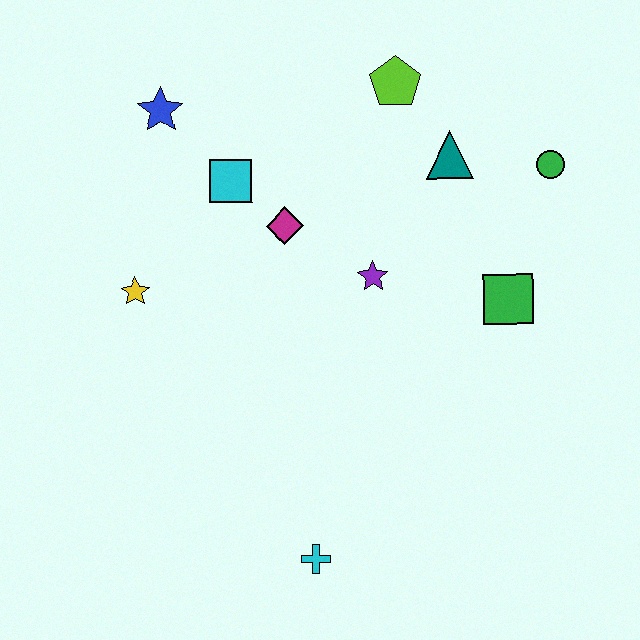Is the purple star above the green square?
Yes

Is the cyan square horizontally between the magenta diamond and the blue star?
Yes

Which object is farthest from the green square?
The blue star is farthest from the green square.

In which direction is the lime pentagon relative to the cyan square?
The lime pentagon is to the right of the cyan square.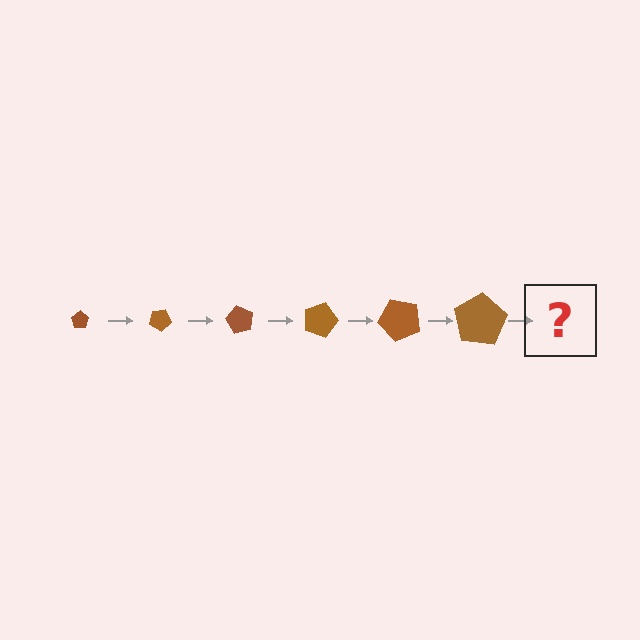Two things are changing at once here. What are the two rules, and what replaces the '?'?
The two rules are that the pentagon grows larger each step and it rotates 30 degrees each step. The '?' should be a pentagon, larger than the previous one and rotated 180 degrees from the start.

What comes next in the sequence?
The next element should be a pentagon, larger than the previous one and rotated 180 degrees from the start.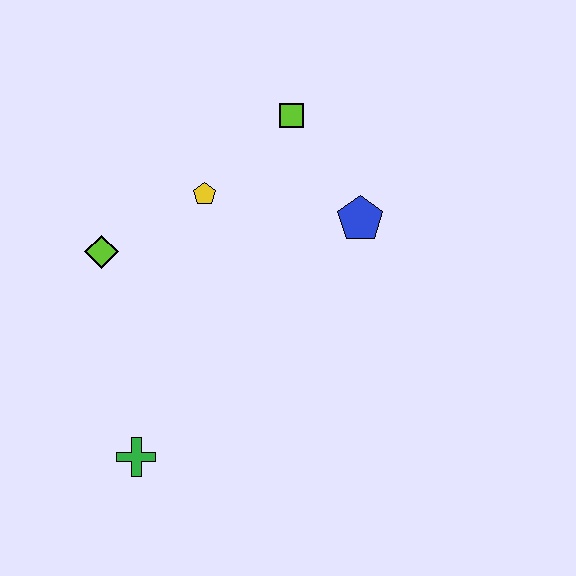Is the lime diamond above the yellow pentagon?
No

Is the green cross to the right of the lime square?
No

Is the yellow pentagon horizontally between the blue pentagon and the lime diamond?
Yes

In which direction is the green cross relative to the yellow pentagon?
The green cross is below the yellow pentagon.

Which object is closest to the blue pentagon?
The lime square is closest to the blue pentagon.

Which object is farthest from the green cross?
The lime square is farthest from the green cross.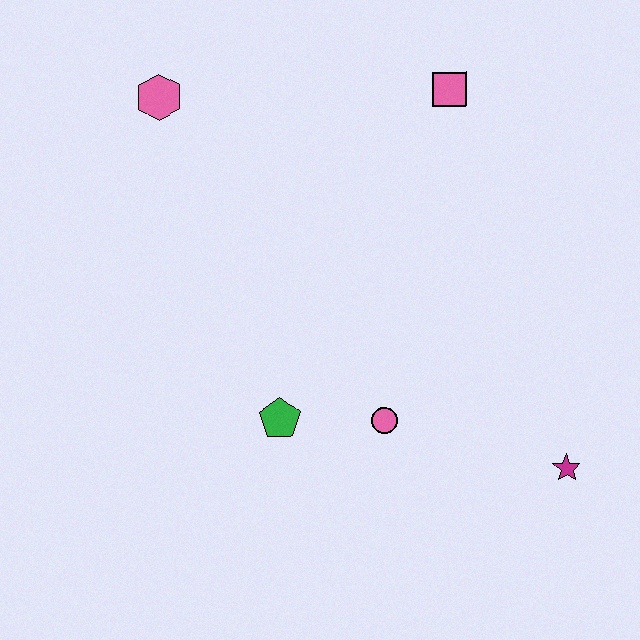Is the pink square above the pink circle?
Yes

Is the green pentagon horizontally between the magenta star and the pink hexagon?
Yes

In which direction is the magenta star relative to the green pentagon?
The magenta star is to the right of the green pentagon.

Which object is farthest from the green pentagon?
The pink square is farthest from the green pentagon.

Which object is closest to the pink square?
The pink hexagon is closest to the pink square.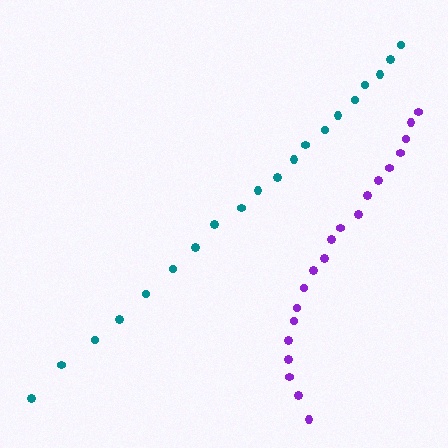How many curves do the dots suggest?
There are 2 distinct paths.